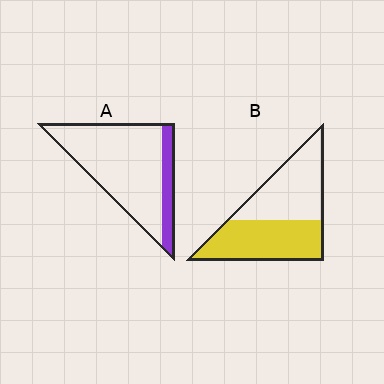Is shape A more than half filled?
No.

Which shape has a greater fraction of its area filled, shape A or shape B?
Shape B.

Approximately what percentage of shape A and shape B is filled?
A is approximately 20% and B is approximately 50%.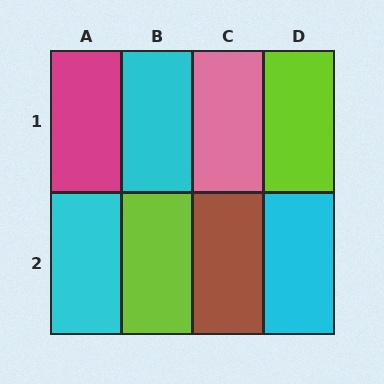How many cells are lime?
2 cells are lime.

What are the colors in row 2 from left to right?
Cyan, lime, brown, cyan.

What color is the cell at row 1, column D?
Lime.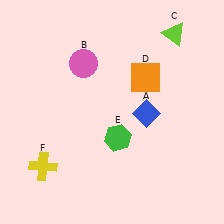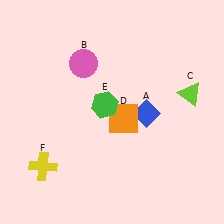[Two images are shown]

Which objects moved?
The objects that moved are: the lime triangle (C), the orange square (D), the green hexagon (E).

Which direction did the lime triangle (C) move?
The lime triangle (C) moved down.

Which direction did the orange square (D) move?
The orange square (D) moved down.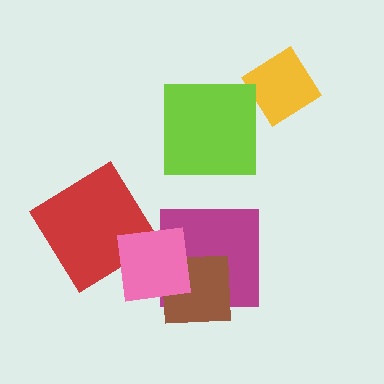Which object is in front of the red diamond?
The pink square is in front of the red diamond.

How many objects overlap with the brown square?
2 objects overlap with the brown square.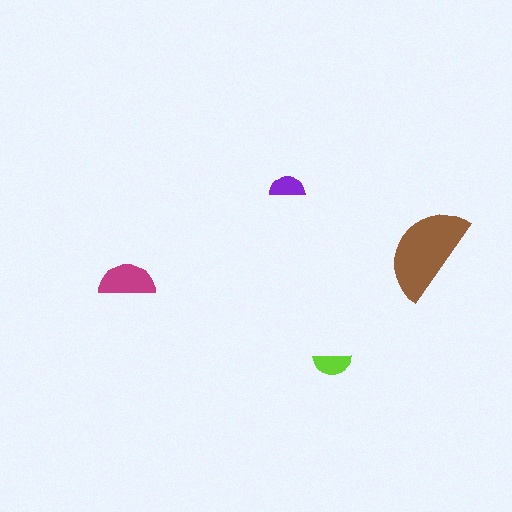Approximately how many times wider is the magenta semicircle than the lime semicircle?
About 1.5 times wider.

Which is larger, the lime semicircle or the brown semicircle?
The brown one.